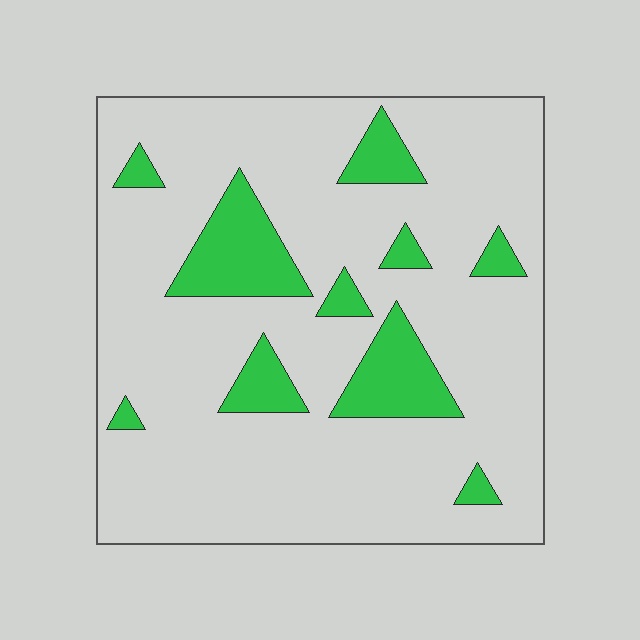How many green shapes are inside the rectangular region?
10.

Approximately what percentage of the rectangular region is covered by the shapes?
Approximately 15%.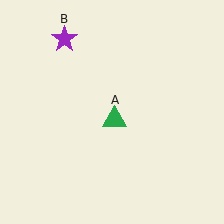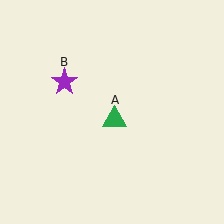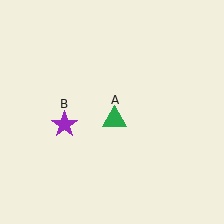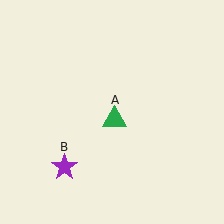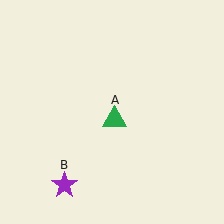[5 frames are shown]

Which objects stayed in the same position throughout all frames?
Green triangle (object A) remained stationary.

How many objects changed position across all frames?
1 object changed position: purple star (object B).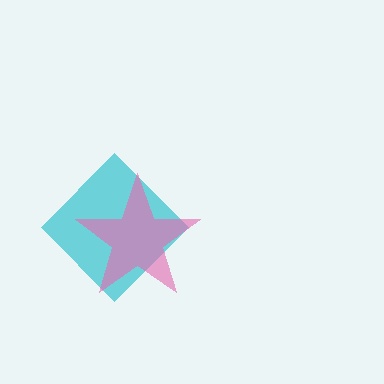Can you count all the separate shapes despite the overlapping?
Yes, there are 2 separate shapes.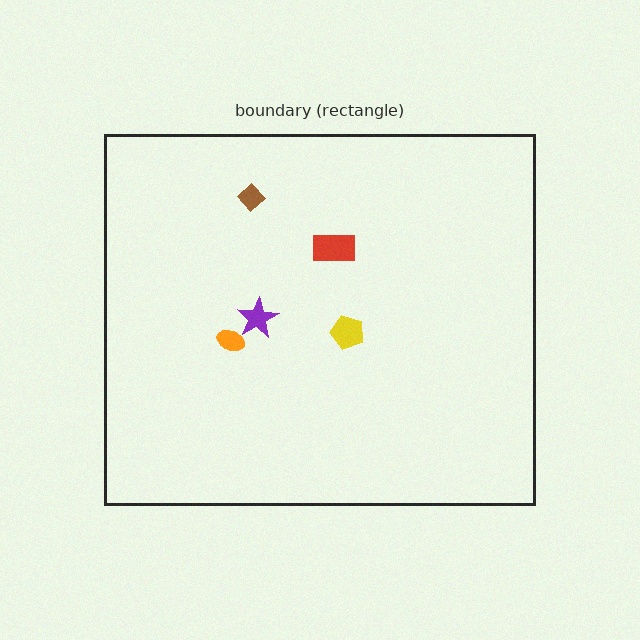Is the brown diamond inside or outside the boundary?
Inside.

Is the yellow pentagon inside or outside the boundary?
Inside.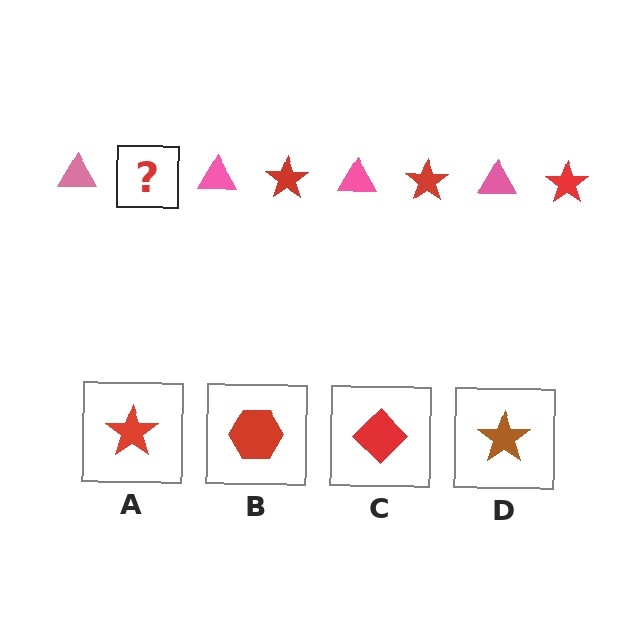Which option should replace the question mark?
Option A.